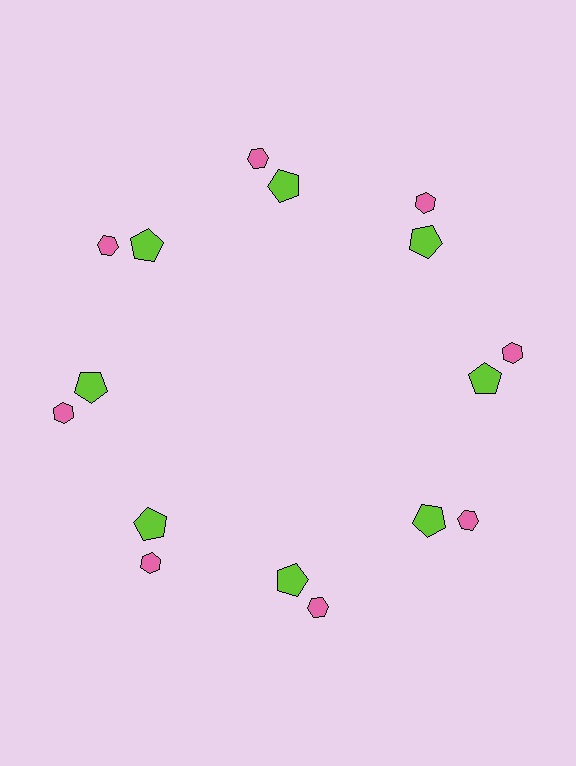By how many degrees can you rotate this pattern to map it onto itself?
The pattern maps onto itself every 45 degrees of rotation.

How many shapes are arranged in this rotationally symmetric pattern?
There are 16 shapes, arranged in 8 groups of 2.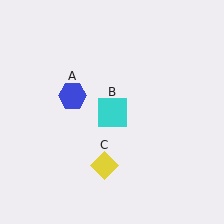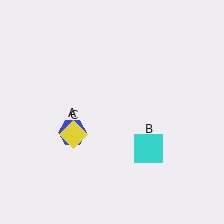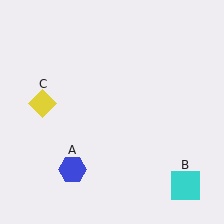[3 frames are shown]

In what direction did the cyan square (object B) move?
The cyan square (object B) moved down and to the right.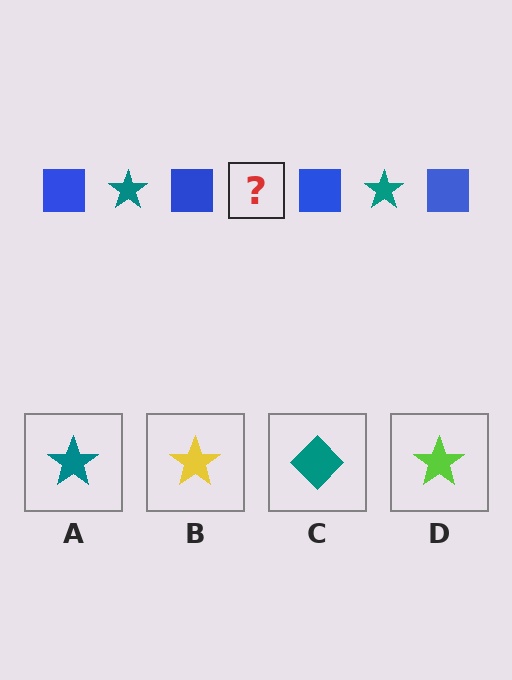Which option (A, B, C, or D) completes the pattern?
A.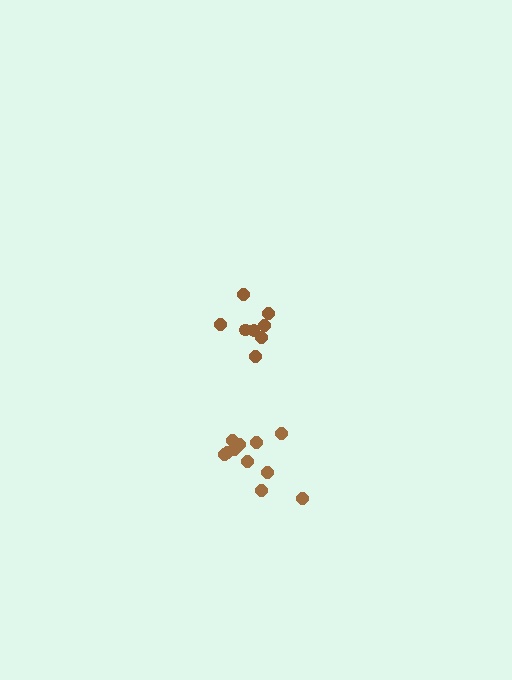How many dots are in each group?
Group 1: 8 dots, Group 2: 11 dots (19 total).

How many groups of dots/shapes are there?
There are 2 groups.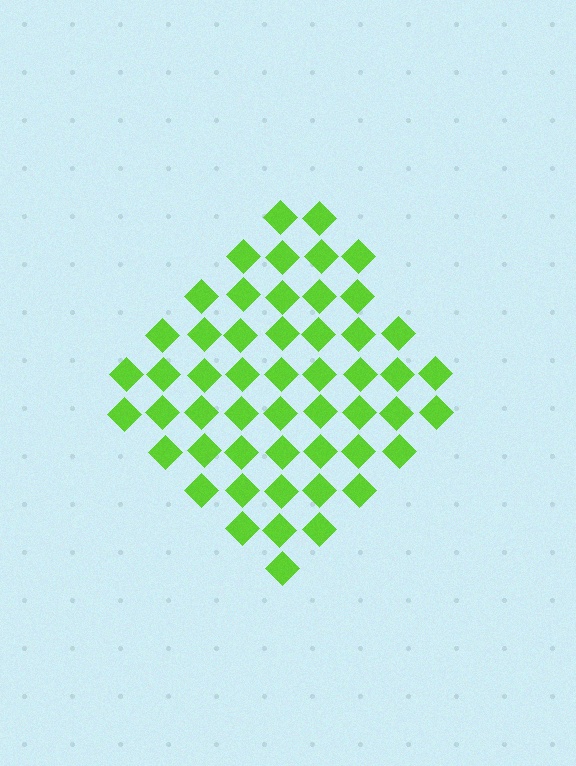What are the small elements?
The small elements are diamonds.